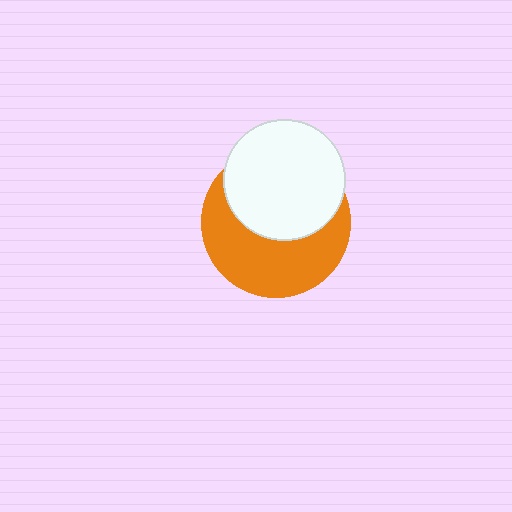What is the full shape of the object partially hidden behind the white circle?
The partially hidden object is an orange circle.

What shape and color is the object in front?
The object in front is a white circle.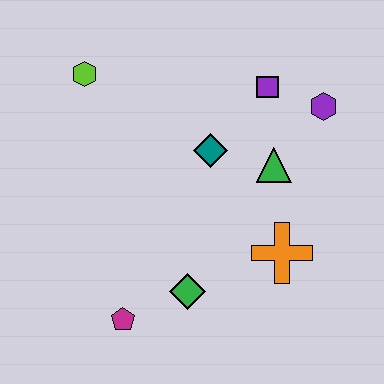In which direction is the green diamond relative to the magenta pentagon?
The green diamond is to the right of the magenta pentagon.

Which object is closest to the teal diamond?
The green triangle is closest to the teal diamond.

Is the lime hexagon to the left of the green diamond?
Yes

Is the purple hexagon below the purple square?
Yes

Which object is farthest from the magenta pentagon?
The purple hexagon is farthest from the magenta pentagon.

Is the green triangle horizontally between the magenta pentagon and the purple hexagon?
Yes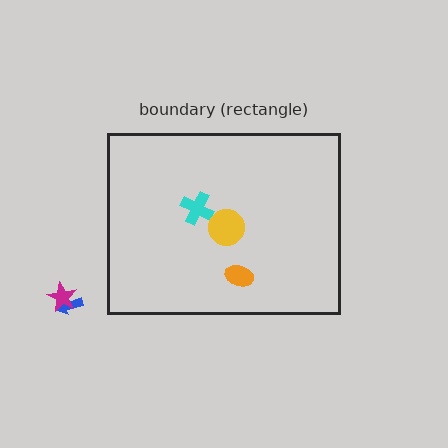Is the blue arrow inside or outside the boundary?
Outside.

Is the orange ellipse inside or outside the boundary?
Inside.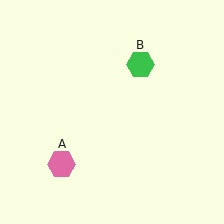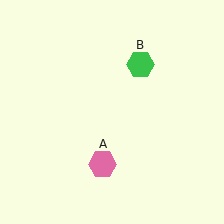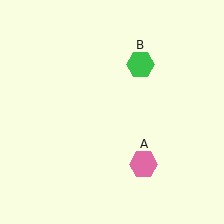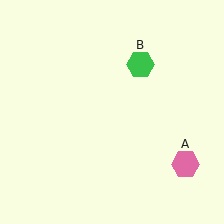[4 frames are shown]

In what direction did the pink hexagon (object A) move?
The pink hexagon (object A) moved right.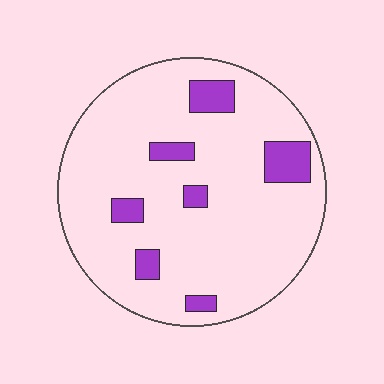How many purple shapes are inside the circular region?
7.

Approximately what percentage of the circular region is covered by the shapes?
Approximately 10%.